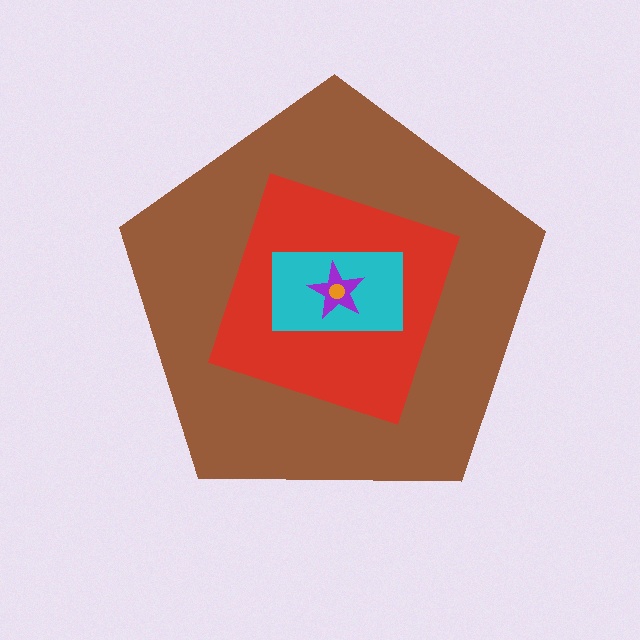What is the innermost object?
The orange circle.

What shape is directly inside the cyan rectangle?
The purple star.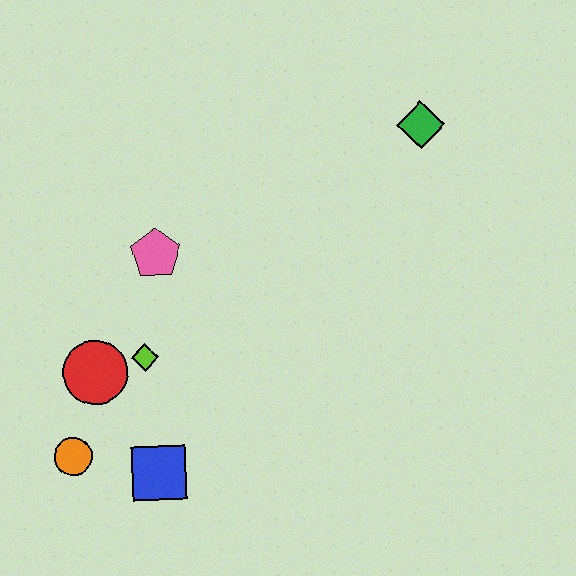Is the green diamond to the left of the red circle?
No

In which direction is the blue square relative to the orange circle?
The blue square is to the right of the orange circle.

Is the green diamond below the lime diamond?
No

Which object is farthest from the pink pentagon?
The green diamond is farthest from the pink pentagon.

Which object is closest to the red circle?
The lime diamond is closest to the red circle.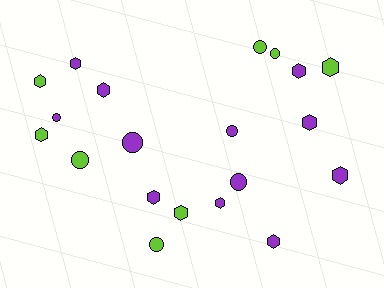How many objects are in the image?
There are 20 objects.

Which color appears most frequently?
Purple, with 12 objects.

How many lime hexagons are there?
There are 4 lime hexagons.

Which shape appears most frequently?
Hexagon, with 12 objects.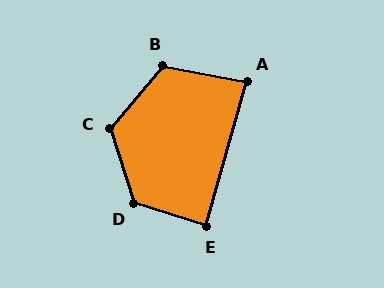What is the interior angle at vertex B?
Approximately 120 degrees (obtuse).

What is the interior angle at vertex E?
Approximately 89 degrees (approximately right).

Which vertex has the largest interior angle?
D, at approximately 125 degrees.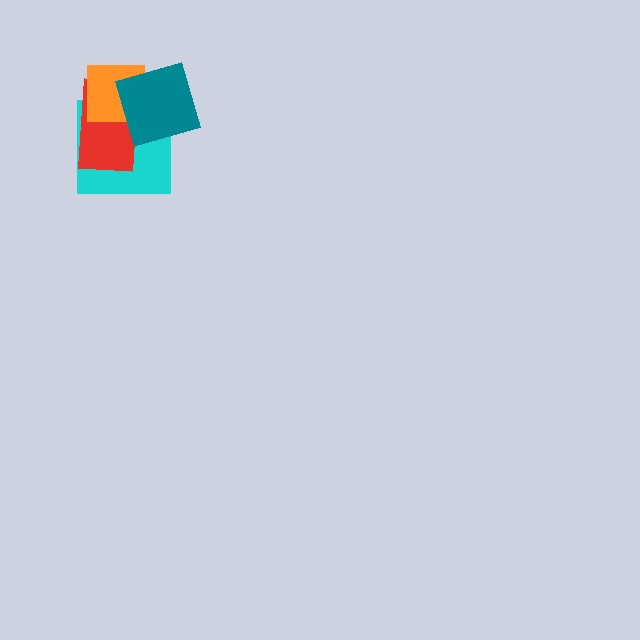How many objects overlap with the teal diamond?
3 objects overlap with the teal diamond.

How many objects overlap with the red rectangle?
3 objects overlap with the red rectangle.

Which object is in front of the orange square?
The teal diamond is in front of the orange square.